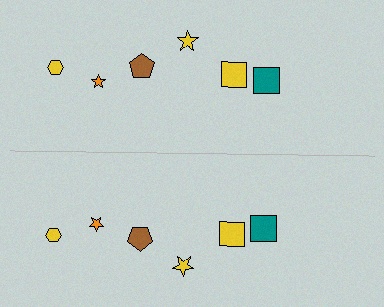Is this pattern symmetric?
Yes, this pattern has bilateral (reflection) symmetry.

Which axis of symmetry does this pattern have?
The pattern has a horizontal axis of symmetry running through the center of the image.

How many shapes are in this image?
There are 12 shapes in this image.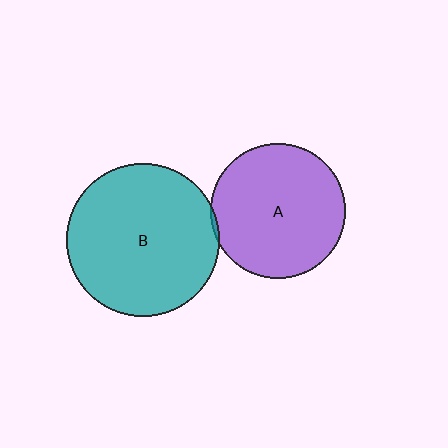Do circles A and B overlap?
Yes.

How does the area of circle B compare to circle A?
Approximately 1.3 times.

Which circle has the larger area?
Circle B (teal).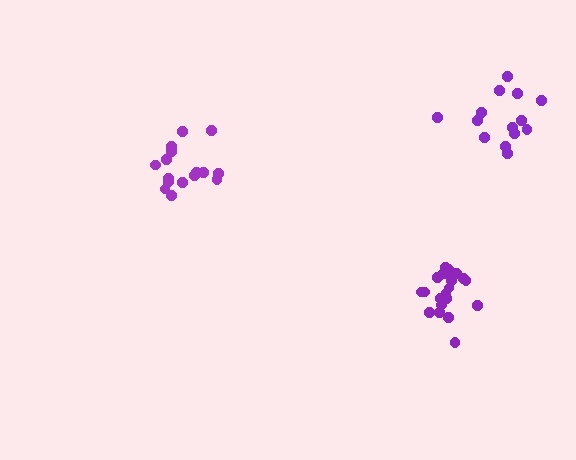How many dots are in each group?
Group 1: 20 dots, Group 2: 16 dots, Group 3: 14 dots (50 total).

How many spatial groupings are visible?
There are 3 spatial groupings.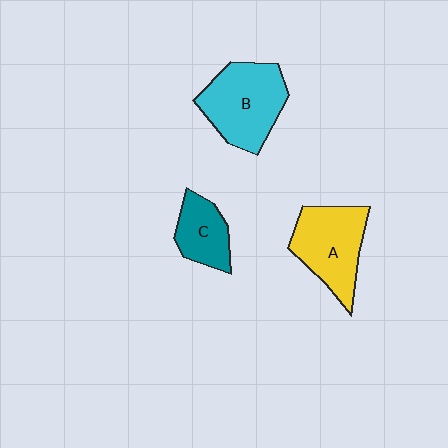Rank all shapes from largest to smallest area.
From largest to smallest: B (cyan), A (yellow), C (teal).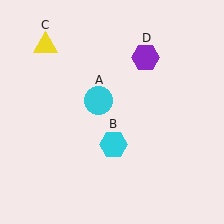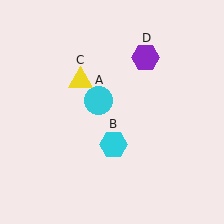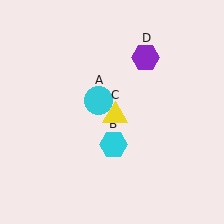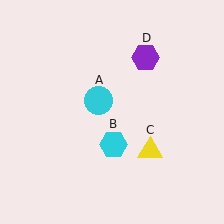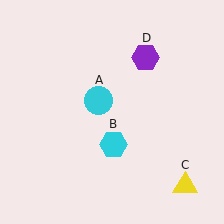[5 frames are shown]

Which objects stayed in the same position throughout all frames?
Cyan circle (object A) and cyan hexagon (object B) and purple hexagon (object D) remained stationary.